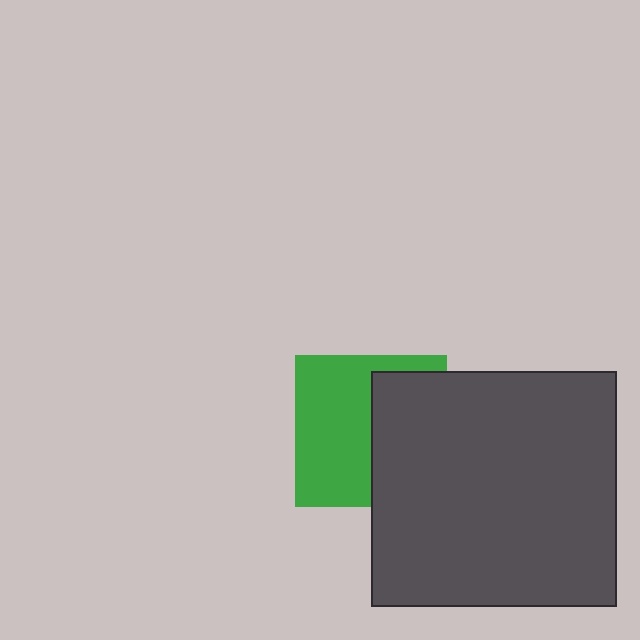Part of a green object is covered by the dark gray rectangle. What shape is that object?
It is a square.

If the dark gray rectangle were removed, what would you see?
You would see the complete green square.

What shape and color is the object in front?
The object in front is a dark gray rectangle.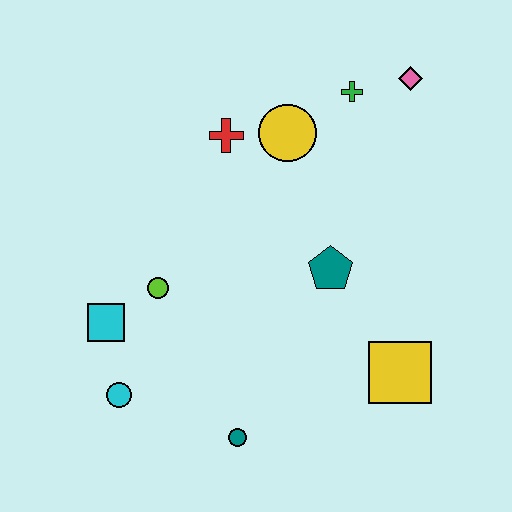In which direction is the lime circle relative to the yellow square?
The lime circle is to the left of the yellow square.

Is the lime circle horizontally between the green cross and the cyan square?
Yes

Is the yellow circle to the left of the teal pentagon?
Yes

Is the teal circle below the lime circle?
Yes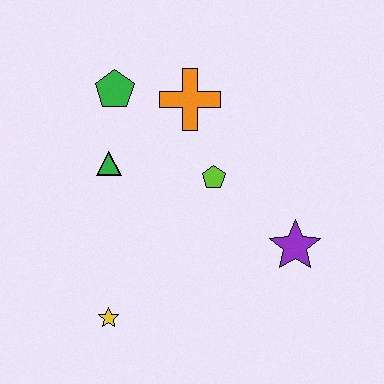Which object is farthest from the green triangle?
The purple star is farthest from the green triangle.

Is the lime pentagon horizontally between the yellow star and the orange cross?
No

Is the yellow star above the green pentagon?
No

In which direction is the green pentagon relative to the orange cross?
The green pentagon is to the left of the orange cross.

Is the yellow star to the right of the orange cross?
No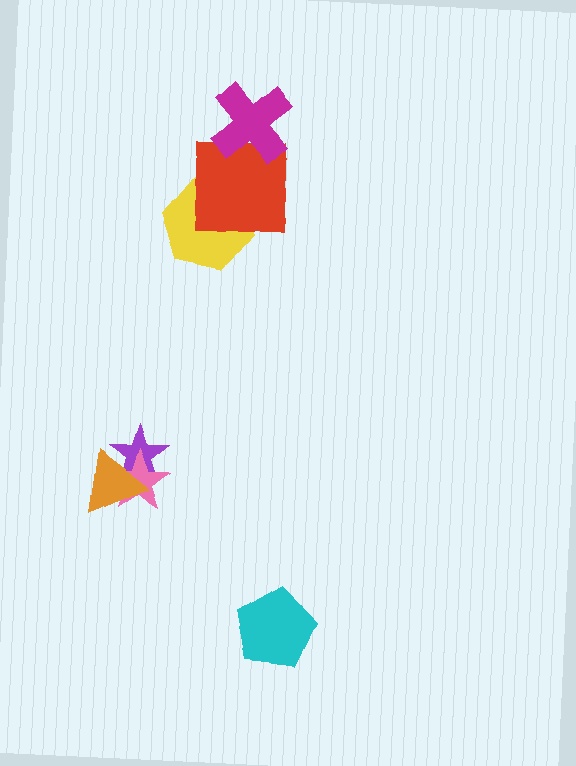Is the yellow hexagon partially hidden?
Yes, it is partially covered by another shape.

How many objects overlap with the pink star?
2 objects overlap with the pink star.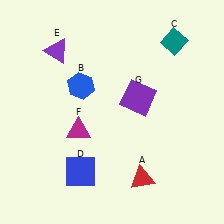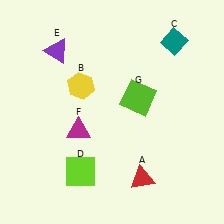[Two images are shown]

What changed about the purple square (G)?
In Image 1, G is purple. In Image 2, it changed to lime.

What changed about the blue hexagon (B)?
In Image 1, B is blue. In Image 2, it changed to yellow.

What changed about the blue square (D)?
In Image 1, D is blue. In Image 2, it changed to lime.